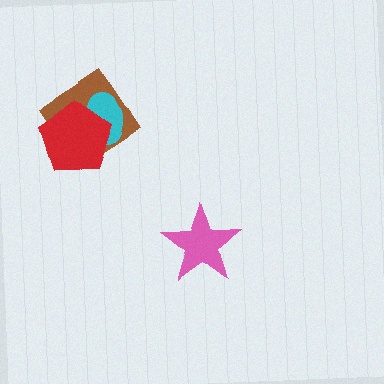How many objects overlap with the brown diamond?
2 objects overlap with the brown diamond.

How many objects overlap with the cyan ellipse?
2 objects overlap with the cyan ellipse.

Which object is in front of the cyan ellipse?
The red pentagon is in front of the cyan ellipse.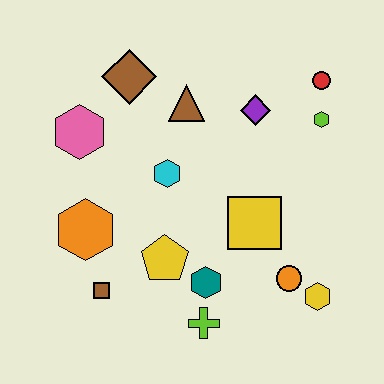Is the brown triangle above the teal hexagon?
Yes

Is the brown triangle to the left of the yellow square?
Yes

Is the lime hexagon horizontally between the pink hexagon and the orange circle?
No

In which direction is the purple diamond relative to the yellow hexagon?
The purple diamond is above the yellow hexagon.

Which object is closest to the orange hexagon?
The brown square is closest to the orange hexagon.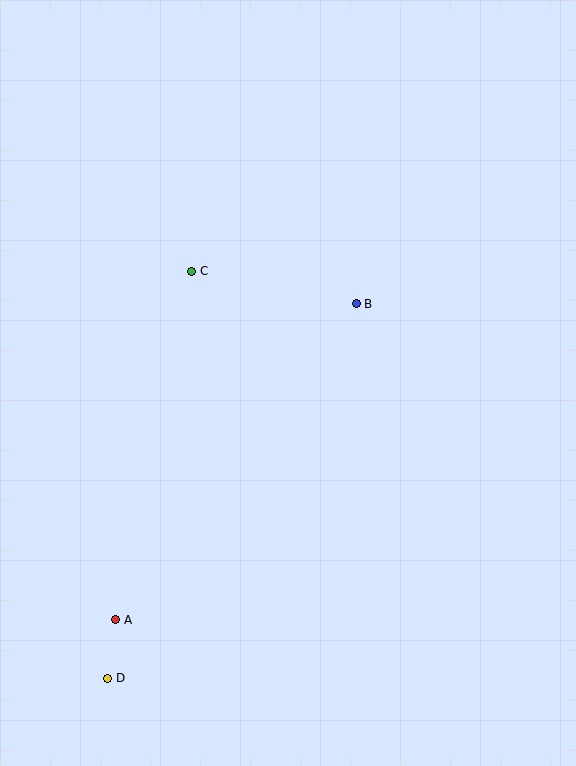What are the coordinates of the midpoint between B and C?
The midpoint between B and C is at (274, 287).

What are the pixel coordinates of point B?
Point B is at (356, 304).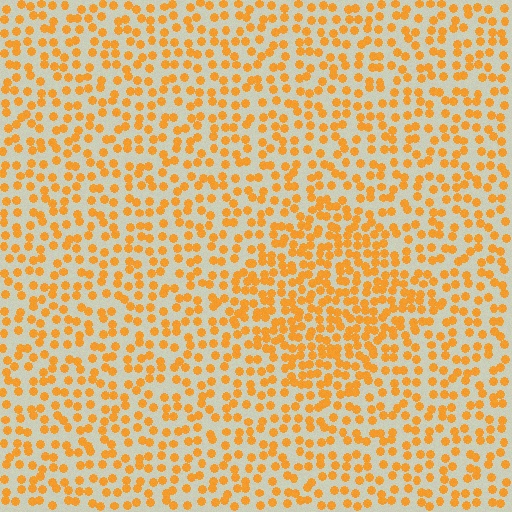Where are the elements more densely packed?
The elements are more densely packed inside the diamond boundary.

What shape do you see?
I see a diamond.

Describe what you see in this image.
The image contains small orange elements arranged at two different densities. A diamond-shaped region is visible where the elements are more densely packed than the surrounding area.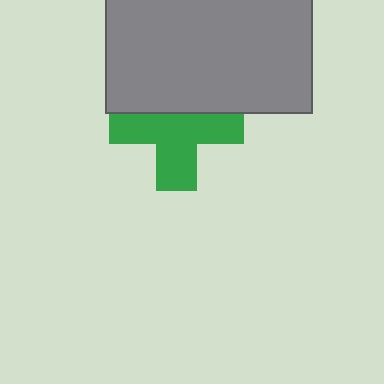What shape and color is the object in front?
The object in front is a gray rectangle.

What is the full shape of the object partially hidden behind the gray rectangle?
The partially hidden object is a green cross.